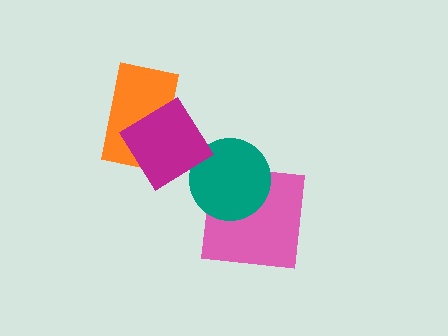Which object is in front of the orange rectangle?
The magenta diamond is in front of the orange rectangle.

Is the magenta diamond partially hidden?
No, no other shape covers it.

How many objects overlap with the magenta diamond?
1 object overlaps with the magenta diamond.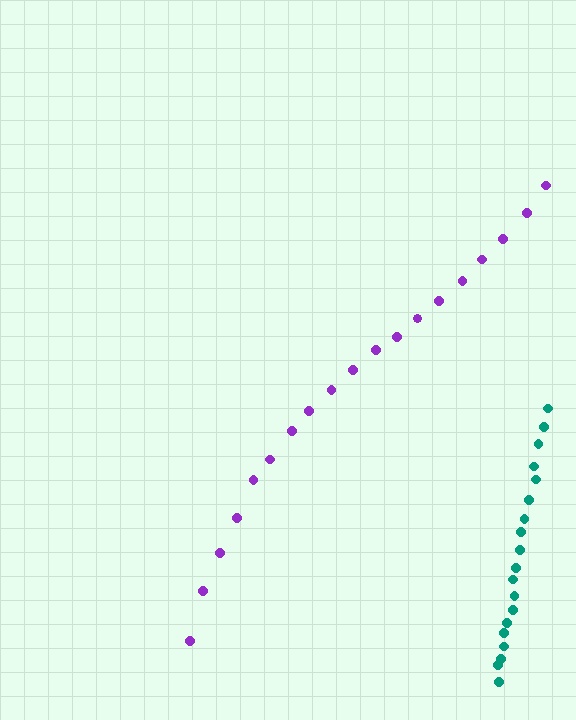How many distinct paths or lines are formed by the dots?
There are 2 distinct paths.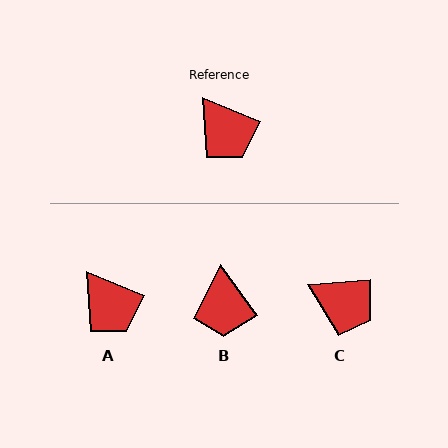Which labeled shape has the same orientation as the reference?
A.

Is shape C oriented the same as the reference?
No, it is off by about 26 degrees.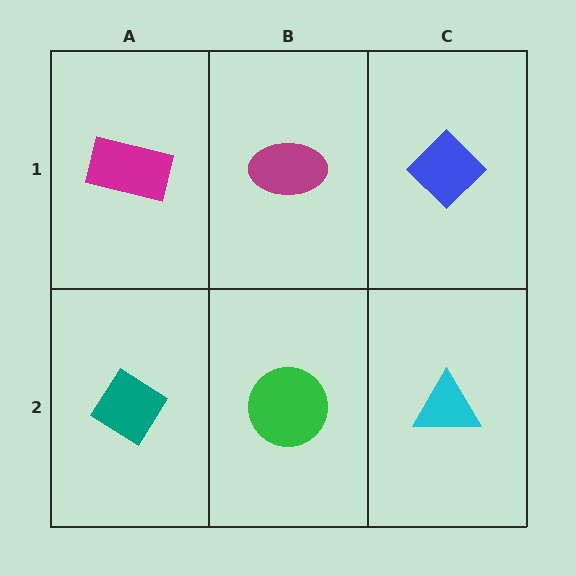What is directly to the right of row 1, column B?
A blue diamond.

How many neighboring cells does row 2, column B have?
3.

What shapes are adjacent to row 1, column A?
A teal diamond (row 2, column A), a magenta ellipse (row 1, column B).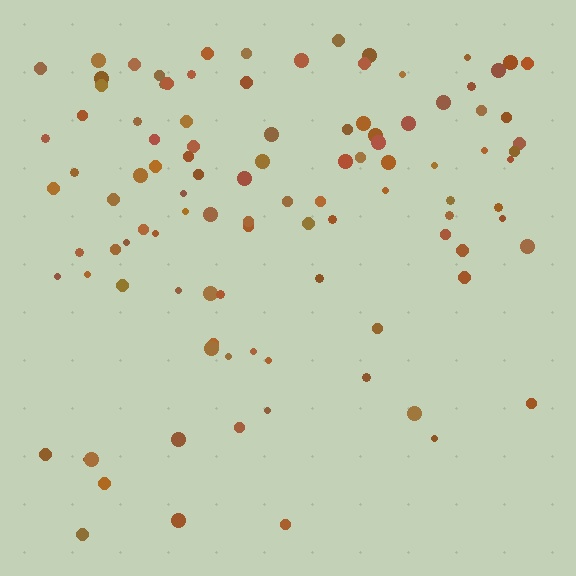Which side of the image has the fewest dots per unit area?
The bottom.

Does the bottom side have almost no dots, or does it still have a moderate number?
Still a moderate number, just noticeably fewer than the top.